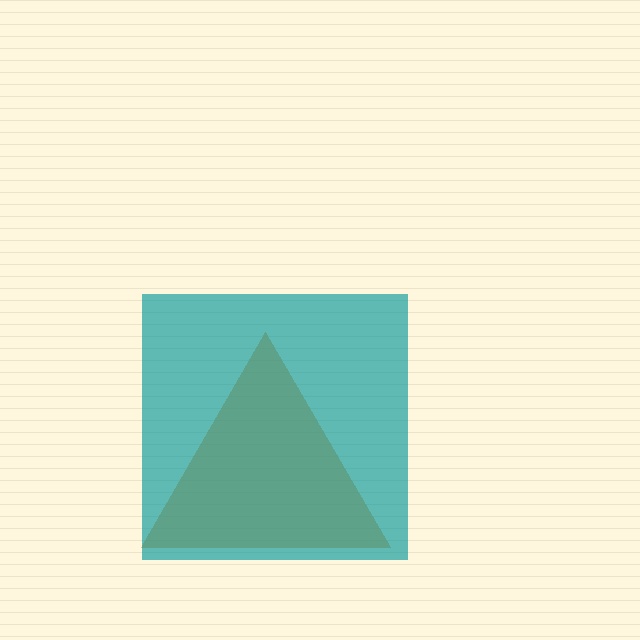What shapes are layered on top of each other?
The layered shapes are: an orange triangle, a teal square.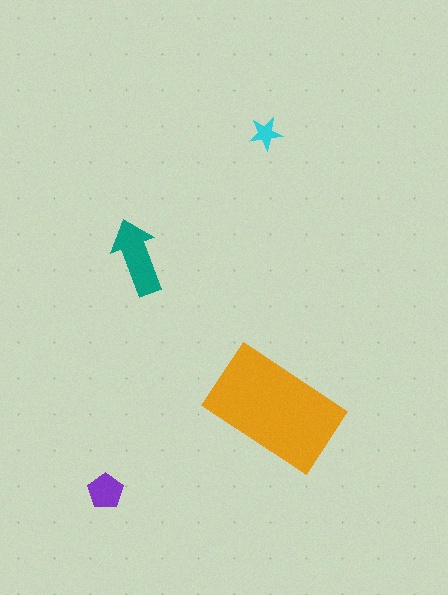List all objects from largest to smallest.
The orange rectangle, the teal arrow, the purple pentagon, the cyan star.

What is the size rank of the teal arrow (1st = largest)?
2nd.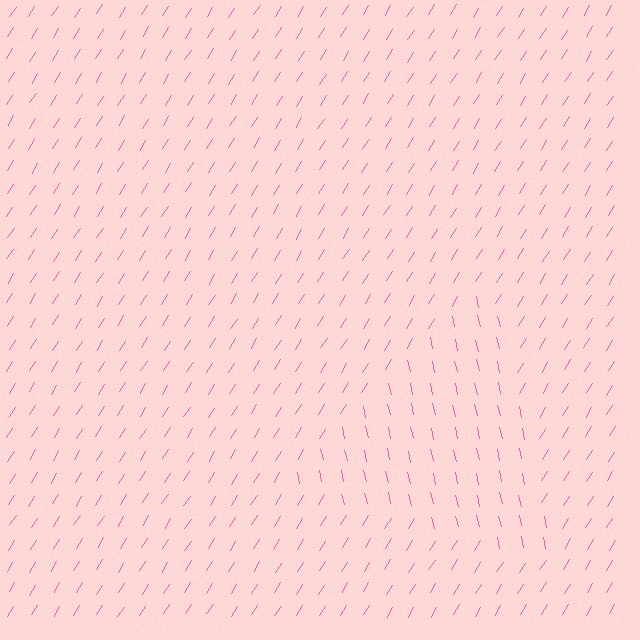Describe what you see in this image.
The image is filled with small pink line segments. A triangle region in the image has lines oriented differently from the surrounding lines, creating a visible texture boundary.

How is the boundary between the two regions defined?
The boundary is defined purely by a change in line orientation (approximately 45 degrees difference). All lines are the same color and thickness.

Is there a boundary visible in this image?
Yes, there is a texture boundary formed by a change in line orientation.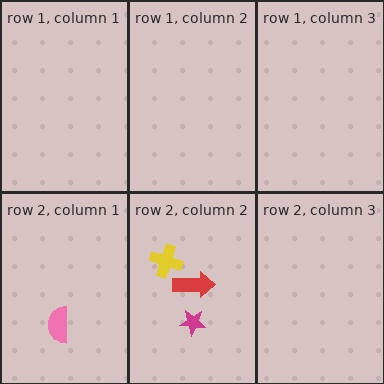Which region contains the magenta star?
The row 2, column 2 region.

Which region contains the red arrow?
The row 2, column 2 region.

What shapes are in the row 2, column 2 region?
The red arrow, the yellow cross, the magenta star.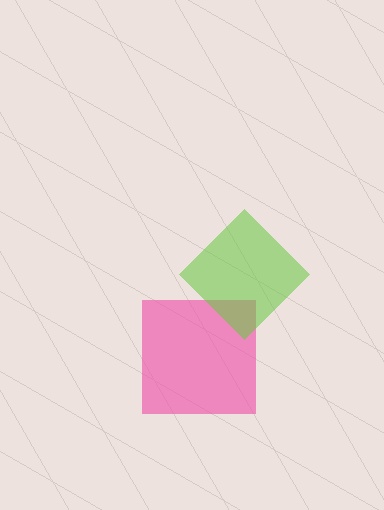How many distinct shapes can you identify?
There are 2 distinct shapes: a pink square, a lime diamond.